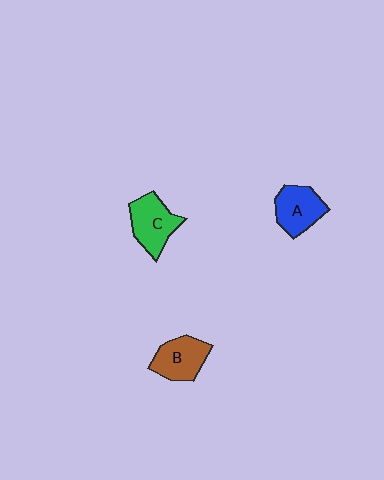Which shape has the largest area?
Shape C (green).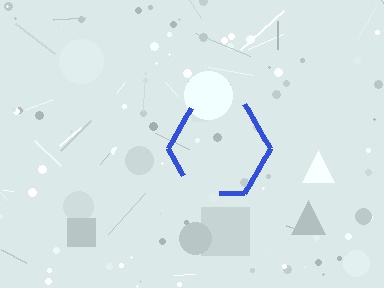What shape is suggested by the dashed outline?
The dashed outline suggests a hexagon.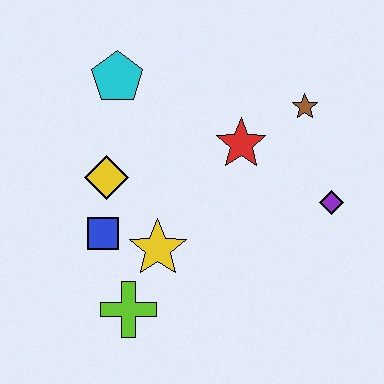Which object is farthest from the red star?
The lime cross is farthest from the red star.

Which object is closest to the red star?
The brown star is closest to the red star.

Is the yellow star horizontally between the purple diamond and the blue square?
Yes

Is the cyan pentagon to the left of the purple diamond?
Yes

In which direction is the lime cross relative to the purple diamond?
The lime cross is to the left of the purple diamond.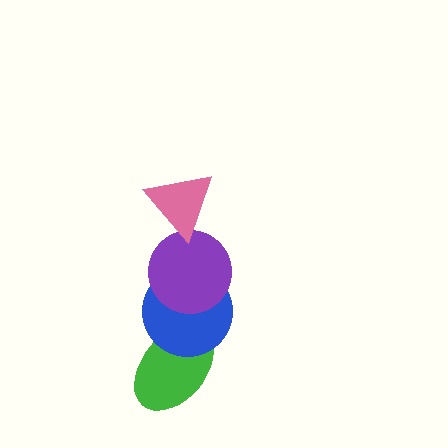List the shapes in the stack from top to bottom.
From top to bottom: the pink triangle, the purple circle, the blue circle, the green ellipse.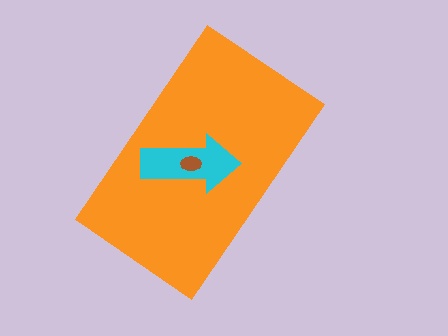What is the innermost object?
The brown ellipse.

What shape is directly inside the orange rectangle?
The cyan arrow.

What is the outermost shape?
The orange rectangle.